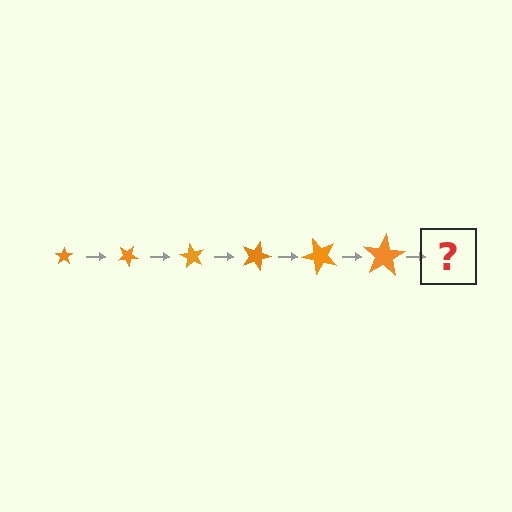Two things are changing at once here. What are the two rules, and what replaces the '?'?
The two rules are that the star grows larger each step and it rotates 30 degrees each step. The '?' should be a star, larger than the previous one and rotated 180 degrees from the start.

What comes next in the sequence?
The next element should be a star, larger than the previous one and rotated 180 degrees from the start.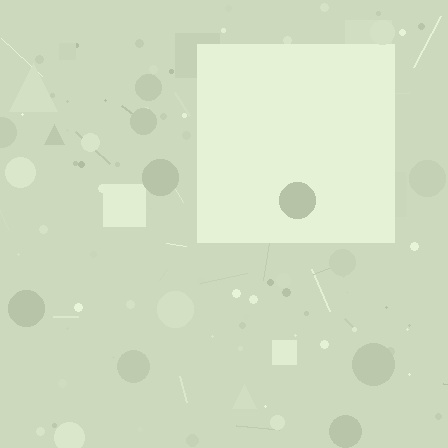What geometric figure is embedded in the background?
A square is embedded in the background.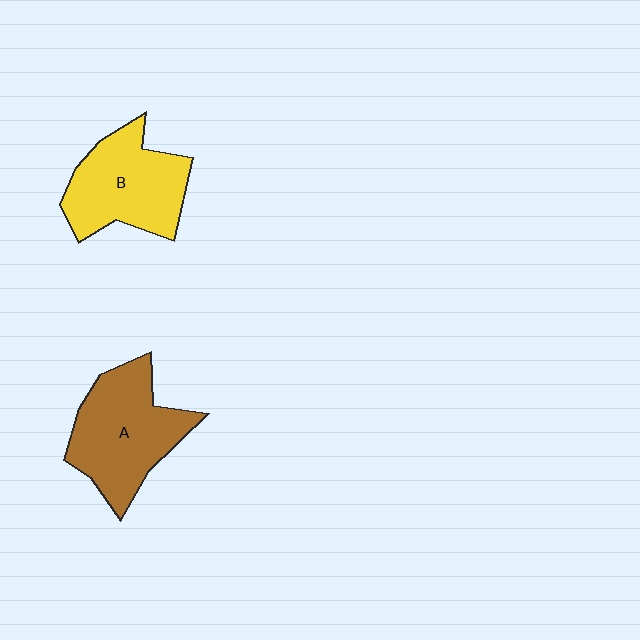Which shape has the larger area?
Shape A (brown).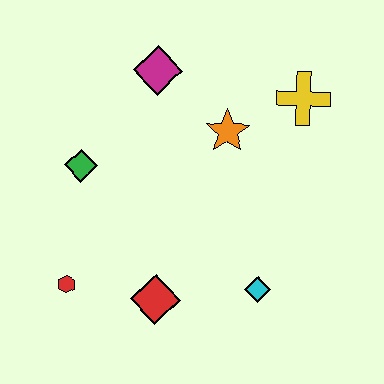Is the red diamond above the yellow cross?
No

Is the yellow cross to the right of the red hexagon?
Yes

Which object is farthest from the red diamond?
The yellow cross is farthest from the red diamond.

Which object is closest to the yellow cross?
The orange star is closest to the yellow cross.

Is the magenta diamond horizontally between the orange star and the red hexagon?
Yes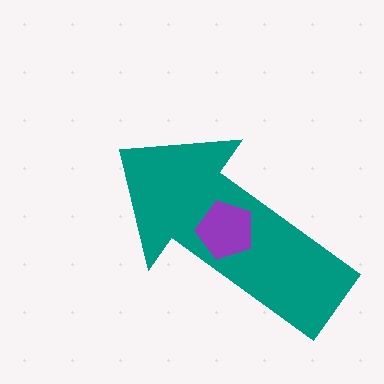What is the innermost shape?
The purple pentagon.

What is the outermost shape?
The teal arrow.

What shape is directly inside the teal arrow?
The purple pentagon.